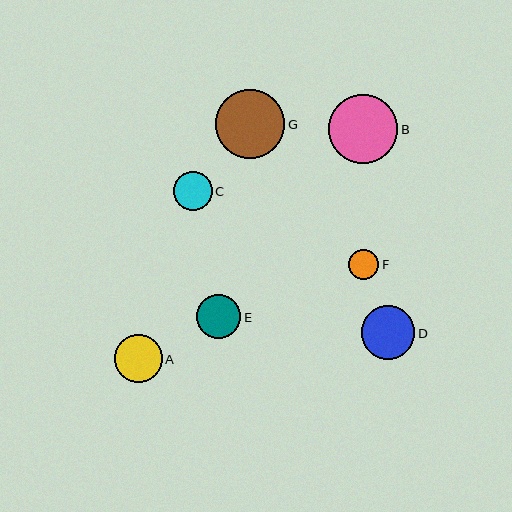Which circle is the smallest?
Circle F is the smallest with a size of approximately 31 pixels.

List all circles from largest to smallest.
From largest to smallest: B, G, D, A, E, C, F.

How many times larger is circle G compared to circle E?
Circle G is approximately 1.6 times the size of circle E.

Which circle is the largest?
Circle B is the largest with a size of approximately 69 pixels.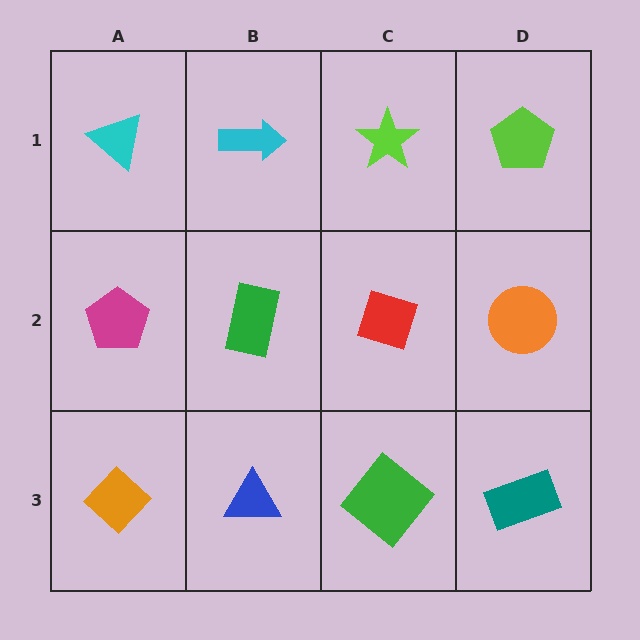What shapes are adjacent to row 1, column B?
A green rectangle (row 2, column B), a cyan triangle (row 1, column A), a lime star (row 1, column C).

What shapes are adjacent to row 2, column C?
A lime star (row 1, column C), a green diamond (row 3, column C), a green rectangle (row 2, column B), an orange circle (row 2, column D).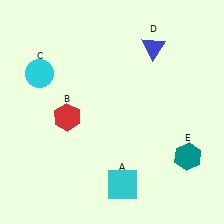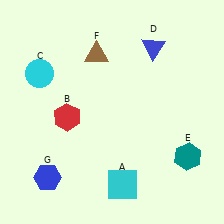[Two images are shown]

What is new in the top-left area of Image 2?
A brown triangle (F) was added in the top-left area of Image 2.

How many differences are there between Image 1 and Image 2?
There are 2 differences between the two images.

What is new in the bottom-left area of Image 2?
A blue hexagon (G) was added in the bottom-left area of Image 2.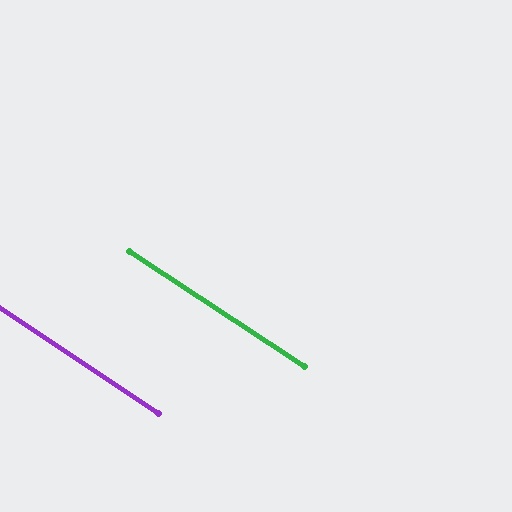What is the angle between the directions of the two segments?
Approximately 0 degrees.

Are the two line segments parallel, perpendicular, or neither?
Parallel — their directions differ by only 0.1°.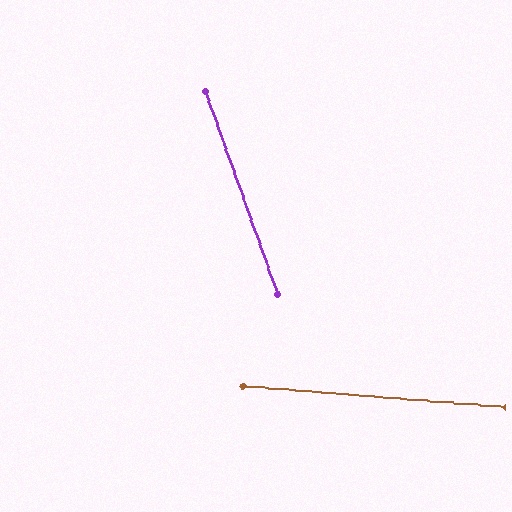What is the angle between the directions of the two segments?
Approximately 66 degrees.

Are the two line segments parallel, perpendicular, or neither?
Neither parallel nor perpendicular — they differ by about 66°.